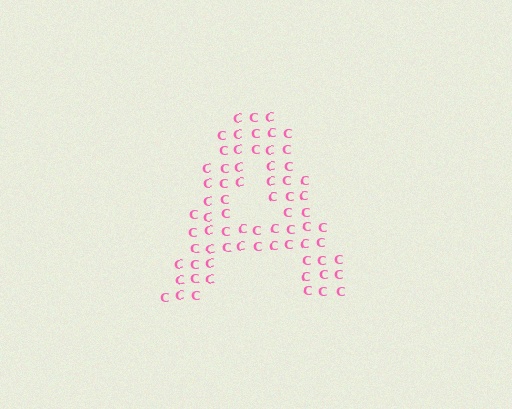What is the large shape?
The large shape is the letter A.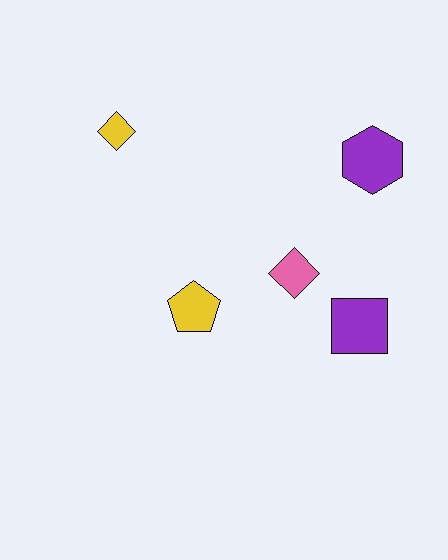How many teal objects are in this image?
There are no teal objects.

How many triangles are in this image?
There are no triangles.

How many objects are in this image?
There are 5 objects.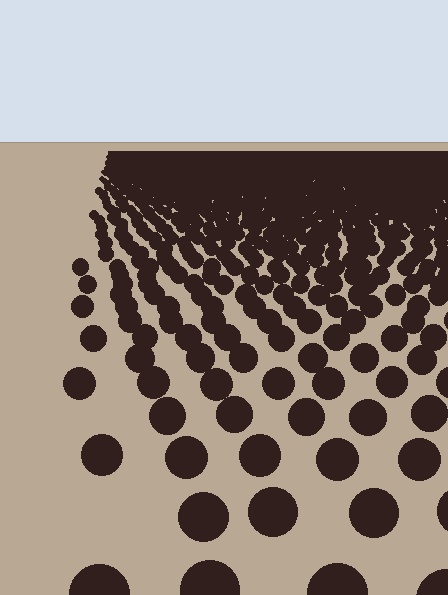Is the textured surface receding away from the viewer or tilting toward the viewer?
The surface is receding away from the viewer. Texture elements get smaller and denser toward the top.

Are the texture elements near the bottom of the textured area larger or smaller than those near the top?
Larger. Near the bottom, elements are closer to the viewer and appear at a bigger on-screen size.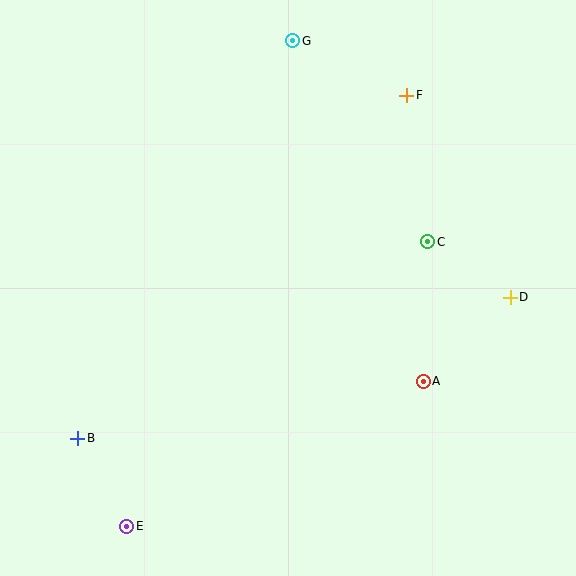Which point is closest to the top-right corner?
Point F is closest to the top-right corner.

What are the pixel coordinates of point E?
Point E is at (127, 526).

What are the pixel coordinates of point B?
Point B is at (78, 438).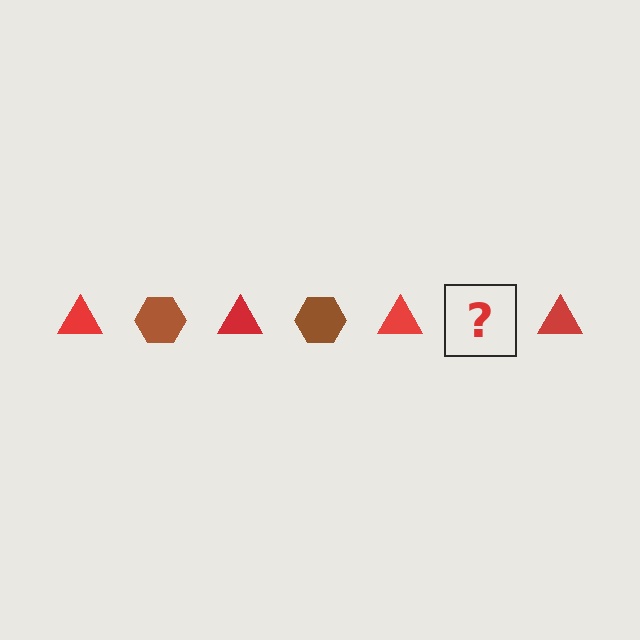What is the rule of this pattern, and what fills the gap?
The rule is that the pattern alternates between red triangle and brown hexagon. The gap should be filled with a brown hexagon.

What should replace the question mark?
The question mark should be replaced with a brown hexagon.